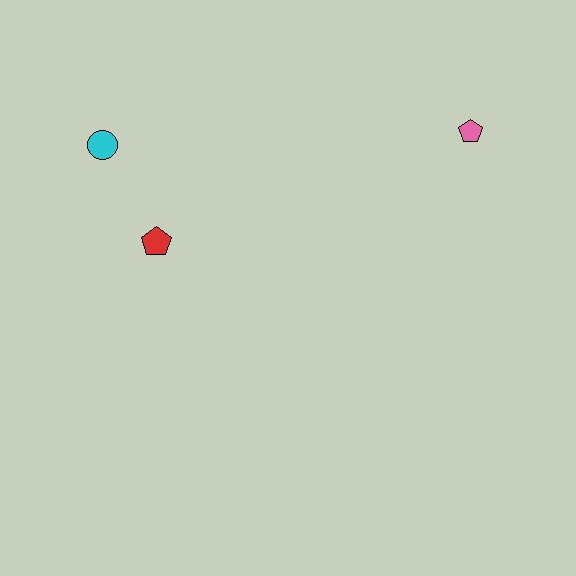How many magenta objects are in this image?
There are no magenta objects.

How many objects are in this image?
There are 3 objects.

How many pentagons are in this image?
There are 2 pentagons.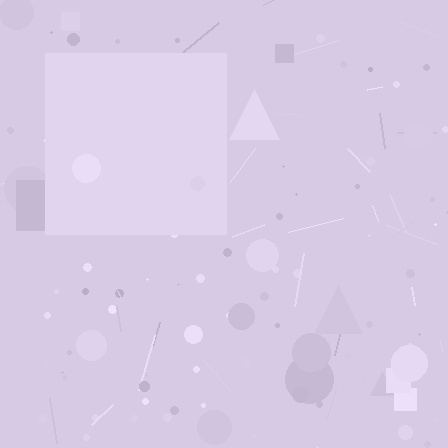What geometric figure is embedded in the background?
A square is embedded in the background.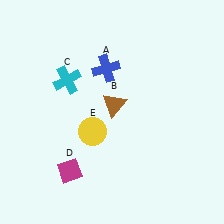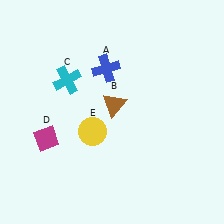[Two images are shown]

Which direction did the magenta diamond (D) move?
The magenta diamond (D) moved up.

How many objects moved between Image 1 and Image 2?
1 object moved between the two images.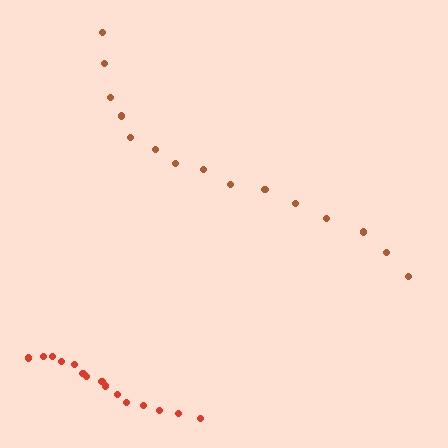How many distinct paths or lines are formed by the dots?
There are 2 distinct paths.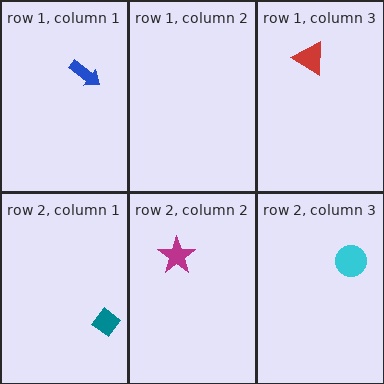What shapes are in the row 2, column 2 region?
The magenta star.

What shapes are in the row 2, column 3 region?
The cyan circle.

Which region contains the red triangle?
The row 1, column 3 region.